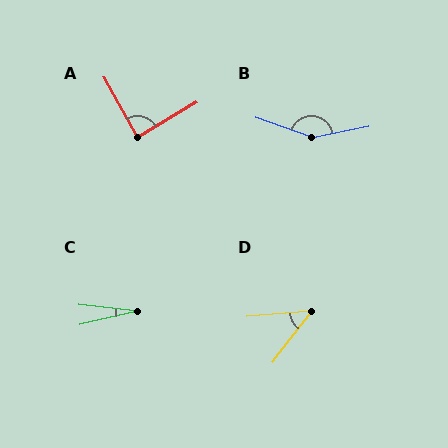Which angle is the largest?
B, at approximately 149 degrees.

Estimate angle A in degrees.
Approximately 88 degrees.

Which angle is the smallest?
C, at approximately 19 degrees.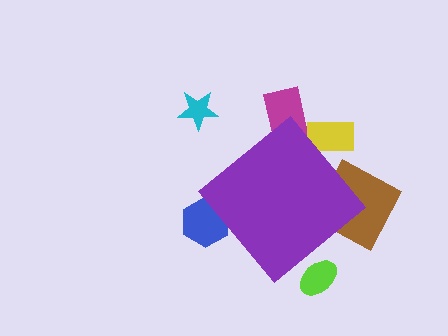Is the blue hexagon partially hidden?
Yes, the blue hexagon is partially hidden behind the purple diamond.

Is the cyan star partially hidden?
No, the cyan star is fully visible.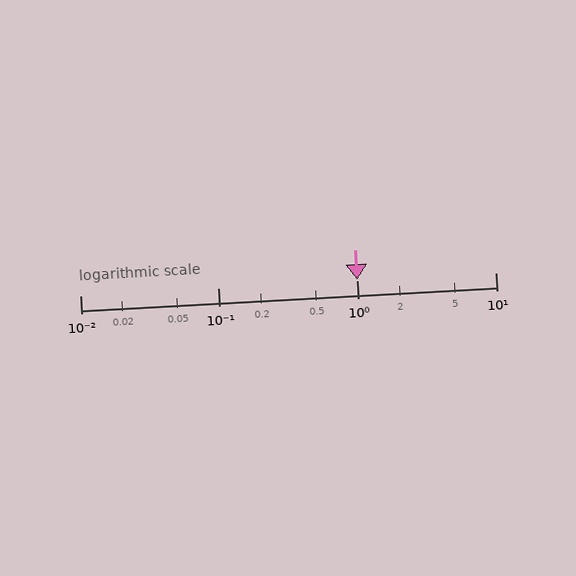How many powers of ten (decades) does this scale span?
The scale spans 3 decades, from 0.01 to 10.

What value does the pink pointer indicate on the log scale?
The pointer indicates approximately 1.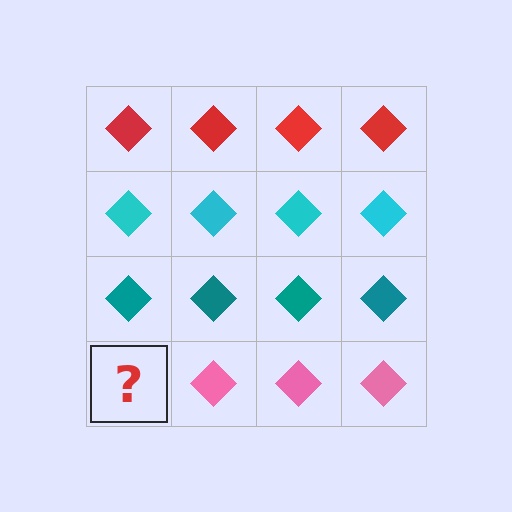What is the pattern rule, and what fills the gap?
The rule is that each row has a consistent color. The gap should be filled with a pink diamond.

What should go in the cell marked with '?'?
The missing cell should contain a pink diamond.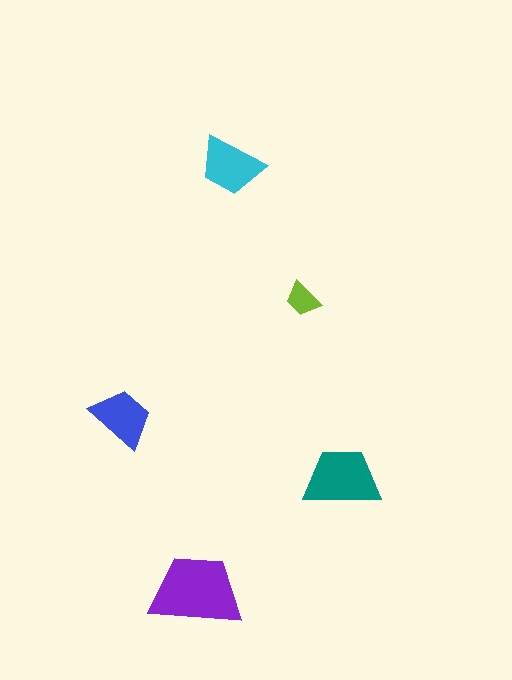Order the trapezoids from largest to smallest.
the purple one, the teal one, the cyan one, the blue one, the lime one.